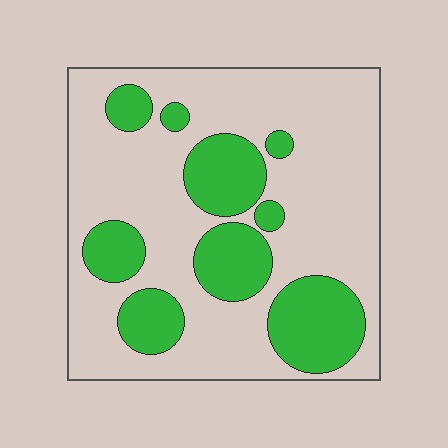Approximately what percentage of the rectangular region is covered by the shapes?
Approximately 30%.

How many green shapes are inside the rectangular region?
9.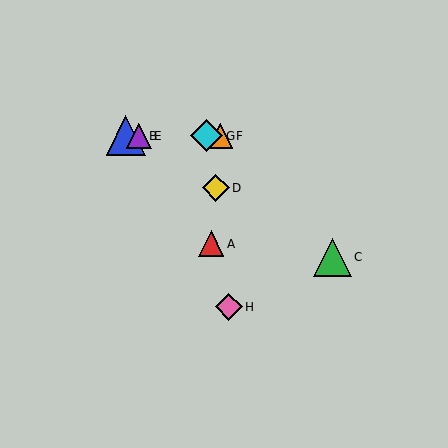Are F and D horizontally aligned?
No, F is at y≈136 and D is at y≈188.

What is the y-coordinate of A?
Object A is at y≈244.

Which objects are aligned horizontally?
Objects B, E, F, G are aligned horizontally.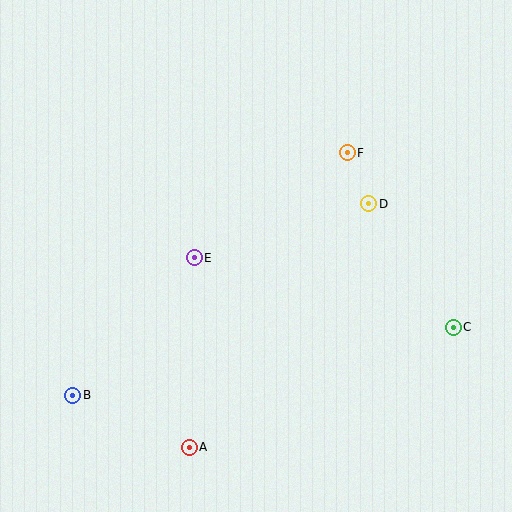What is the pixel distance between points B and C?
The distance between B and C is 387 pixels.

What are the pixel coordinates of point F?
Point F is at (347, 153).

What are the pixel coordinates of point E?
Point E is at (194, 258).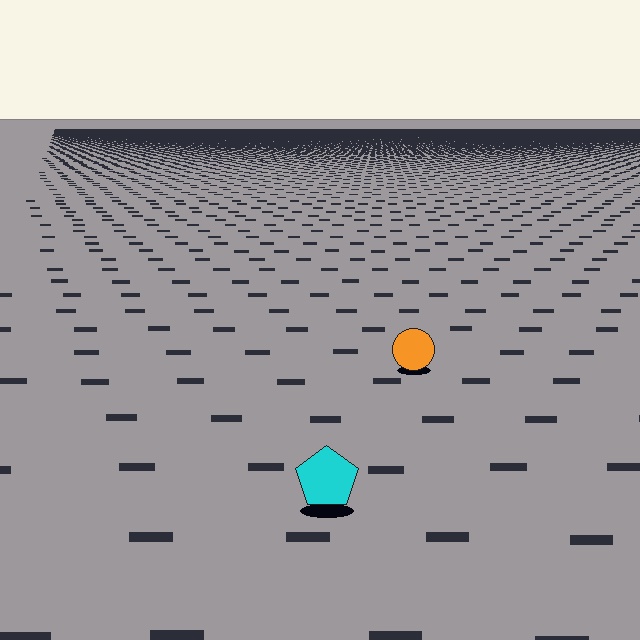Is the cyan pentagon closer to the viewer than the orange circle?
Yes. The cyan pentagon is closer — you can tell from the texture gradient: the ground texture is coarser near it.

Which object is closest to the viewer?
The cyan pentagon is closest. The texture marks near it are larger and more spread out.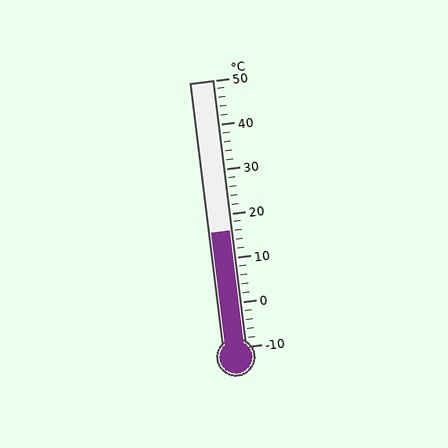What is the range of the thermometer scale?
The thermometer scale ranges from -10°C to 50°C.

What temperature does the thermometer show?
The thermometer shows approximately 16°C.